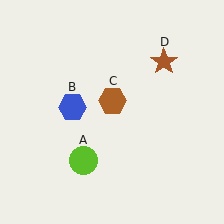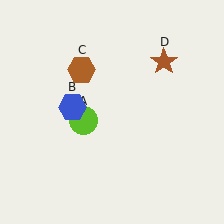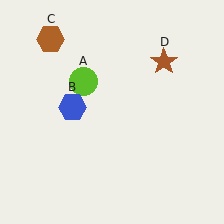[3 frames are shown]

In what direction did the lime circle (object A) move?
The lime circle (object A) moved up.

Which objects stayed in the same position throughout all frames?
Blue hexagon (object B) and brown star (object D) remained stationary.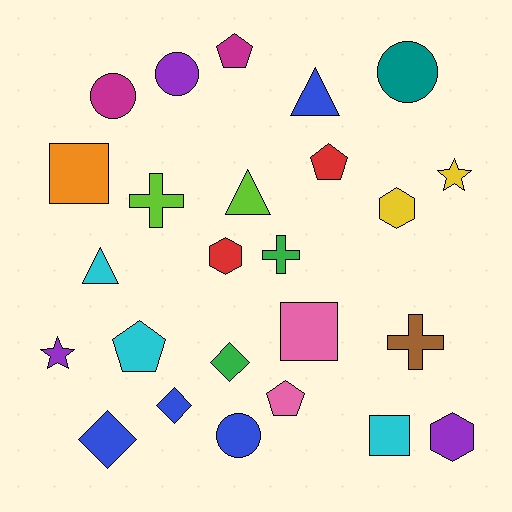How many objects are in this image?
There are 25 objects.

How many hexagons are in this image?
There are 3 hexagons.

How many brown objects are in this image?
There is 1 brown object.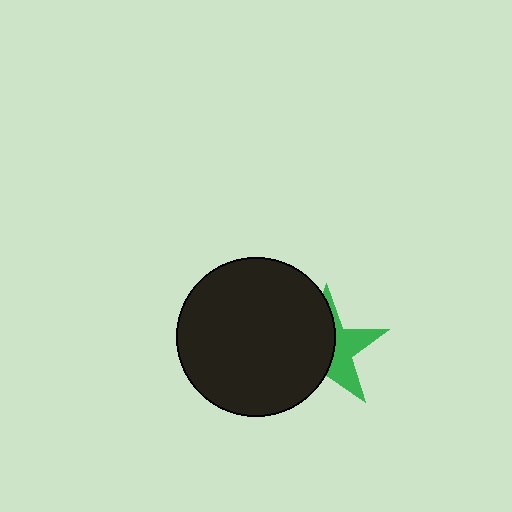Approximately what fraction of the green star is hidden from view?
Roughly 58% of the green star is hidden behind the black circle.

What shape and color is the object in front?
The object in front is a black circle.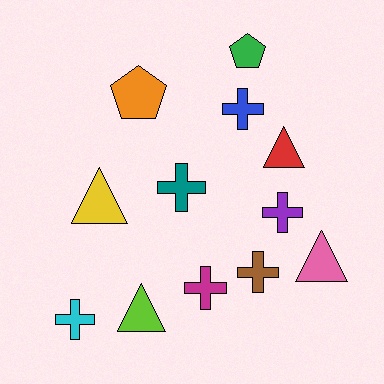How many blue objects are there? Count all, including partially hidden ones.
There is 1 blue object.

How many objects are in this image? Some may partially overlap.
There are 12 objects.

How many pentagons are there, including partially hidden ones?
There are 2 pentagons.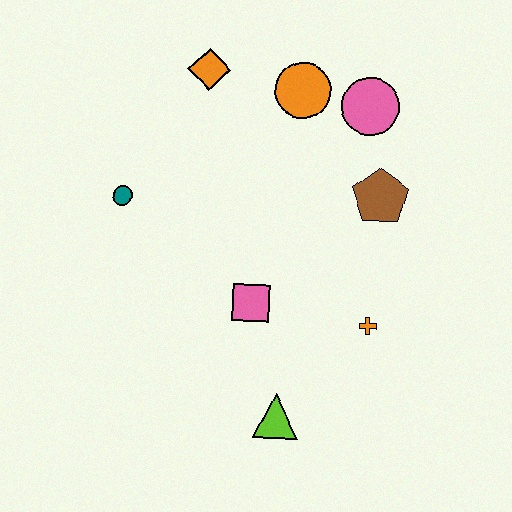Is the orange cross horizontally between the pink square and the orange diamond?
No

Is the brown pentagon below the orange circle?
Yes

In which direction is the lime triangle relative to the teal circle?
The lime triangle is below the teal circle.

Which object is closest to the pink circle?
The orange circle is closest to the pink circle.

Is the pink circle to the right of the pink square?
Yes